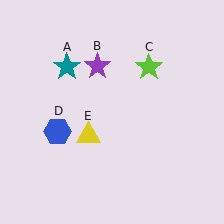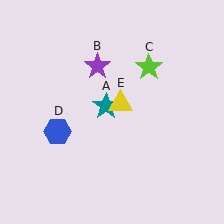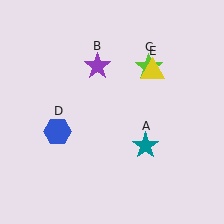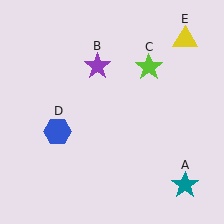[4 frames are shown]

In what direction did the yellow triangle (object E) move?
The yellow triangle (object E) moved up and to the right.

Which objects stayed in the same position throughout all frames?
Purple star (object B) and lime star (object C) and blue hexagon (object D) remained stationary.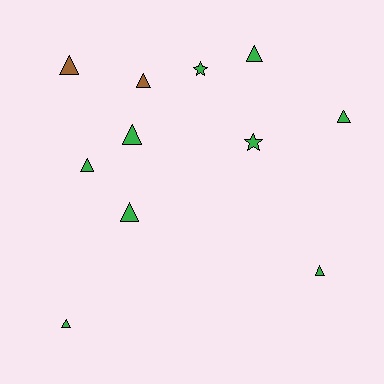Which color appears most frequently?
Green, with 9 objects.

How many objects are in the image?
There are 11 objects.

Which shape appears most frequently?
Triangle, with 9 objects.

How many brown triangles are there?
There are 2 brown triangles.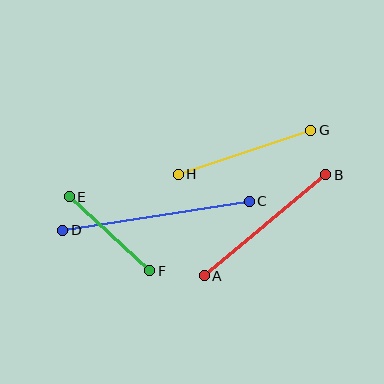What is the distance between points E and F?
The distance is approximately 109 pixels.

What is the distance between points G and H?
The distance is approximately 140 pixels.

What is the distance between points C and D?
The distance is approximately 189 pixels.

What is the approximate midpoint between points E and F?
The midpoint is at approximately (110, 234) pixels.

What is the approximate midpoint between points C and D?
The midpoint is at approximately (156, 216) pixels.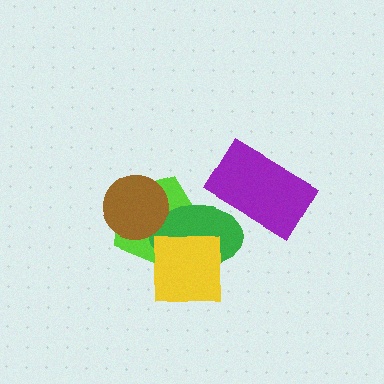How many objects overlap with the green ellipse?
4 objects overlap with the green ellipse.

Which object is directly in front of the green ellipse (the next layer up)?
The brown circle is directly in front of the green ellipse.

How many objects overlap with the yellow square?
2 objects overlap with the yellow square.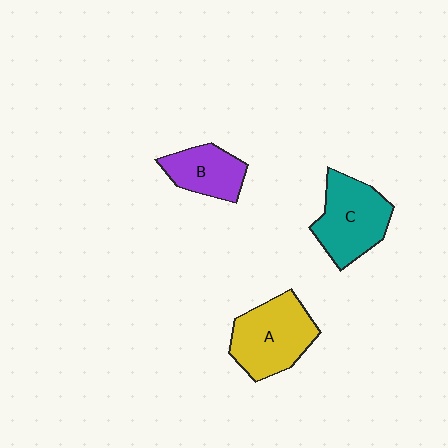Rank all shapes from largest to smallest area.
From largest to smallest: A (yellow), C (teal), B (purple).